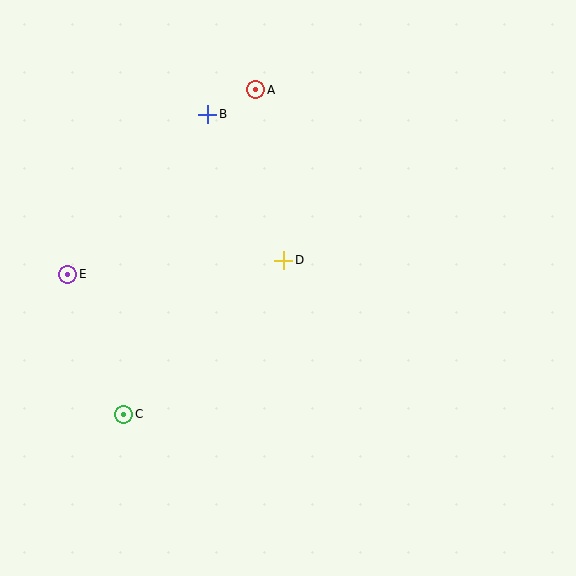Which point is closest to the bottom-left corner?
Point C is closest to the bottom-left corner.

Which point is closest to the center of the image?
Point D at (284, 260) is closest to the center.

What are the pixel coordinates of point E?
Point E is at (68, 274).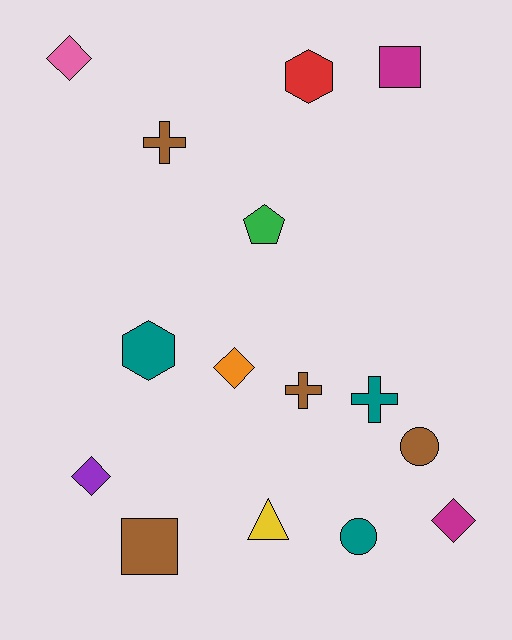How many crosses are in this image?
There are 3 crosses.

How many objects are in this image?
There are 15 objects.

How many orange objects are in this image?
There is 1 orange object.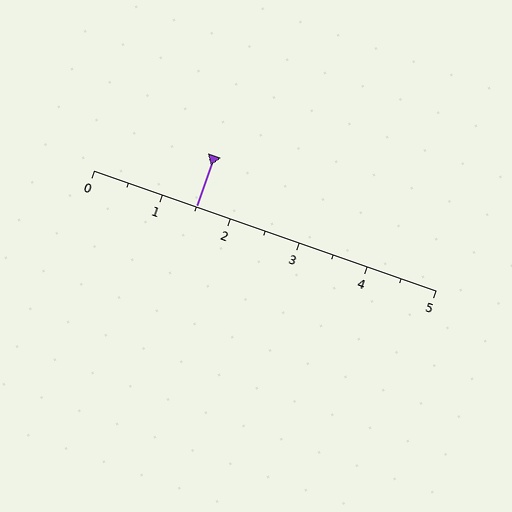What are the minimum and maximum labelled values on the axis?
The axis runs from 0 to 5.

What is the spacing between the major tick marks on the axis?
The major ticks are spaced 1 apart.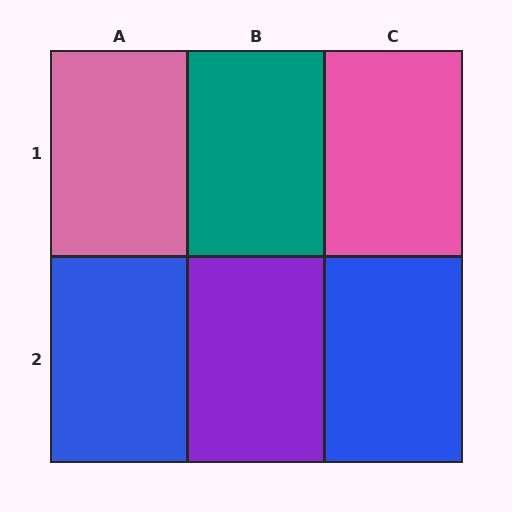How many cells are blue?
2 cells are blue.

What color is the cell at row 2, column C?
Blue.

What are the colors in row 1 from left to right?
Pink, teal, pink.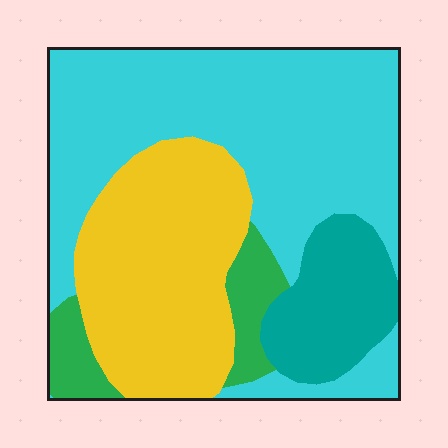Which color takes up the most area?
Cyan, at roughly 50%.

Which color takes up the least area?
Green, at roughly 10%.